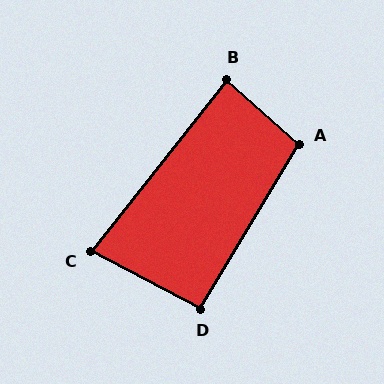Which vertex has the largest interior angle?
A, at approximately 100 degrees.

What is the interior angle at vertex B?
Approximately 87 degrees (approximately right).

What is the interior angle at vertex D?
Approximately 93 degrees (approximately right).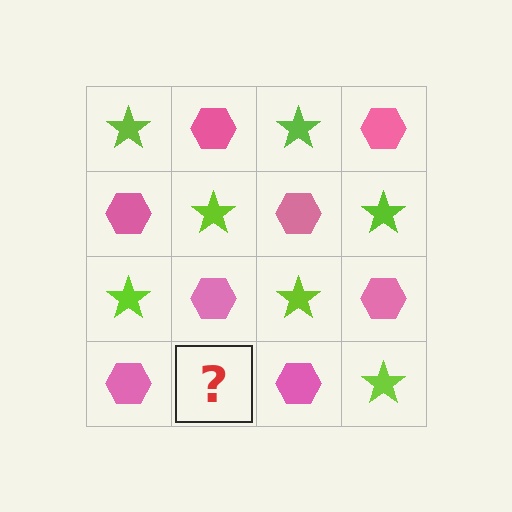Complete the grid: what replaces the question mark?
The question mark should be replaced with a lime star.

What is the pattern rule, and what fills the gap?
The rule is that it alternates lime star and pink hexagon in a checkerboard pattern. The gap should be filled with a lime star.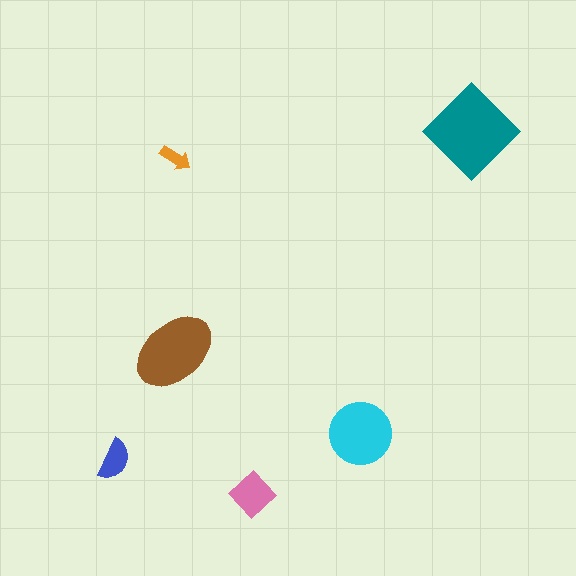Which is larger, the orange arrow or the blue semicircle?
The blue semicircle.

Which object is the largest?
The teal diamond.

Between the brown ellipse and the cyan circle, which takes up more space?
The brown ellipse.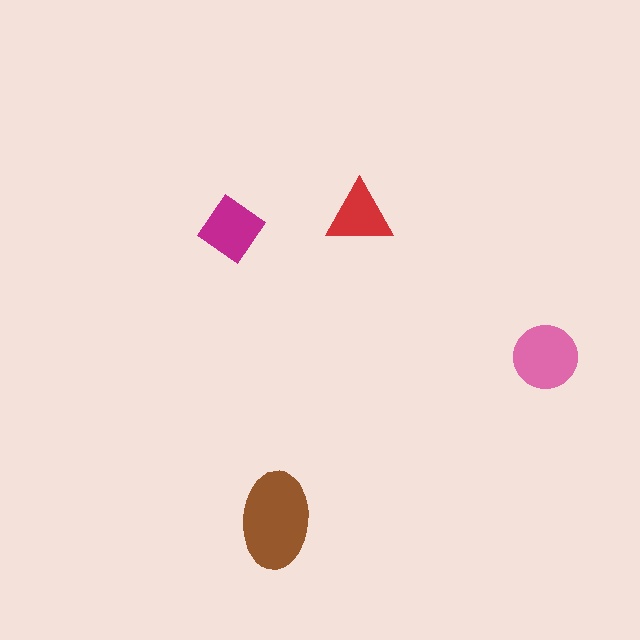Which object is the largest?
The brown ellipse.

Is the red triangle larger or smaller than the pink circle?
Smaller.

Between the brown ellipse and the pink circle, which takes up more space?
The brown ellipse.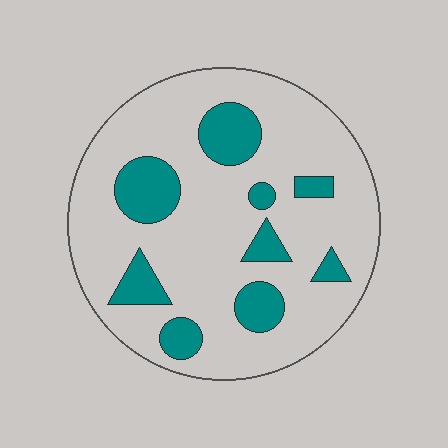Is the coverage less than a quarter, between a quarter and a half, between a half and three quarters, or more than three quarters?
Less than a quarter.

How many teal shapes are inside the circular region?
9.